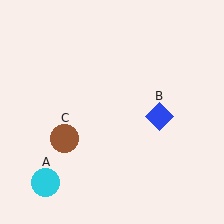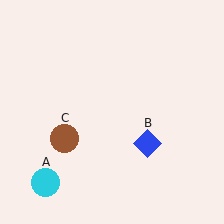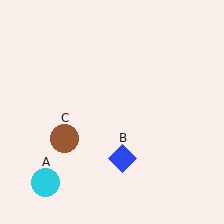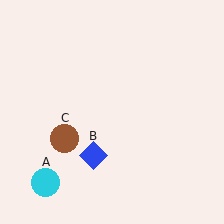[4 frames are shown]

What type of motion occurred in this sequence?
The blue diamond (object B) rotated clockwise around the center of the scene.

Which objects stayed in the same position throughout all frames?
Cyan circle (object A) and brown circle (object C) remained stationary.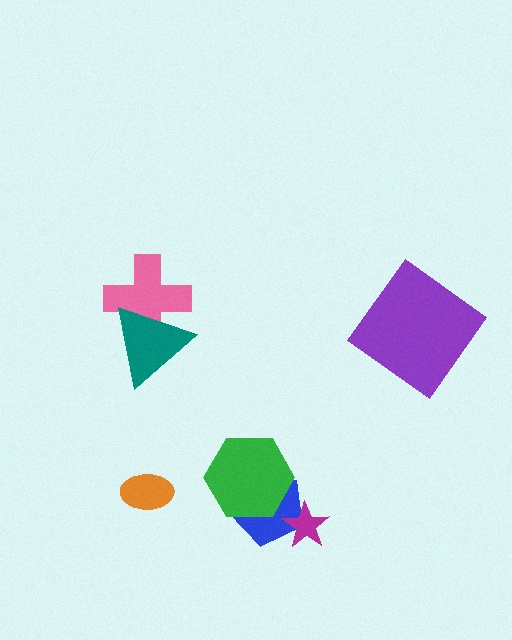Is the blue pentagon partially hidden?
Yes, it is partially covered by another shape.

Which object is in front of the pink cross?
The teal triangle is in front of the pink cross.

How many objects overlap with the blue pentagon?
2 objects overlap with the blue pentagon.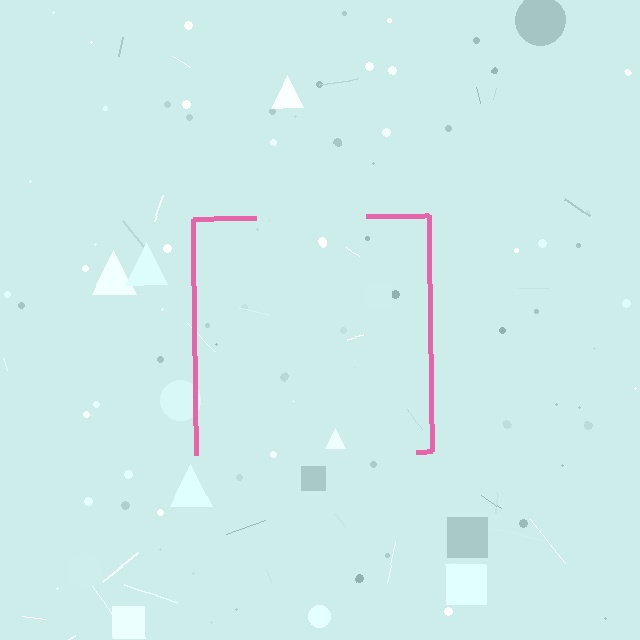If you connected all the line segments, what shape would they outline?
They would outline a square.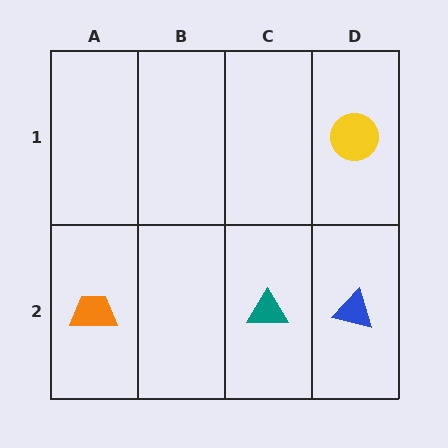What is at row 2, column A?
An orange trapezoid.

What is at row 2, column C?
A teal triangle.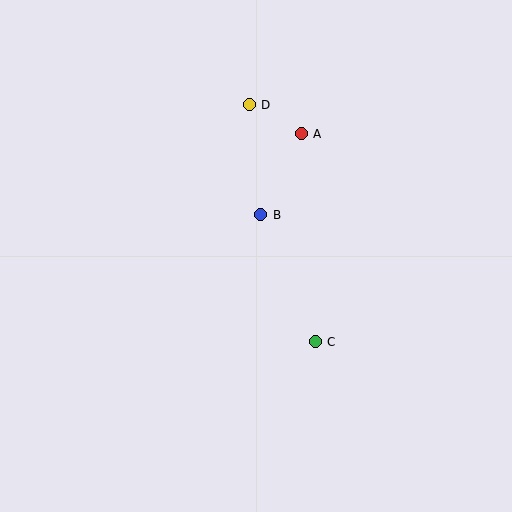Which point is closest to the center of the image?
Point B at (261, 215) is closest to the center.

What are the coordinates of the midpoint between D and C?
The midpoint between D and C is at (282, 223).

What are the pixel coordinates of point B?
Point B is at (261, 215).